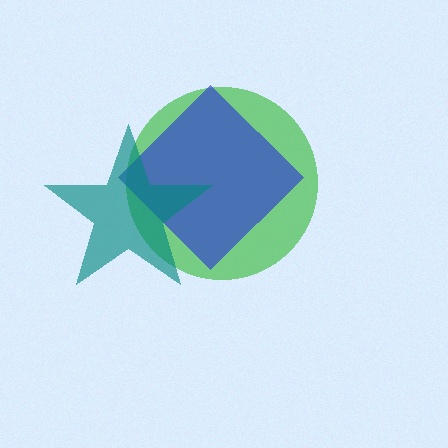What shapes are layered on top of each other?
The layered shapes are: a green circle, a blue diamond, a teal star.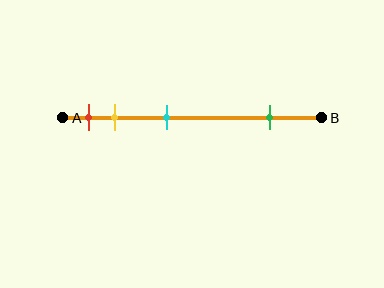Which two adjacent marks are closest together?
The red and yellow marks are the closest adjacent pair.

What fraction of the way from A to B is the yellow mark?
The yellow mark is approximately 20% (0.2) of the way from A to B.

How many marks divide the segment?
There are 4 marks dividing the segment.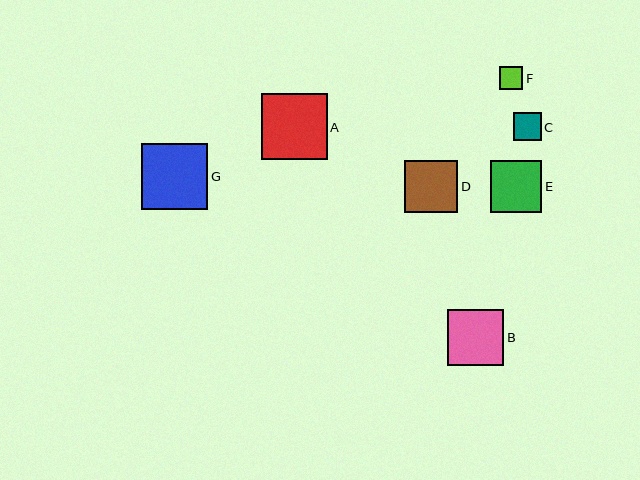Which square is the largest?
Square A is the largest with a size of approximately 66 pixels.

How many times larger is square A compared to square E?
Square A is approximately 1.3 times the size of square E.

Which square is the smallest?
Square F is the smallest with a size of approximately 23 pixels.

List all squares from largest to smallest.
From largest to smallest: A, G, B, D, E, C, F.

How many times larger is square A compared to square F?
Square A is approximately 2.8 times the size of square F.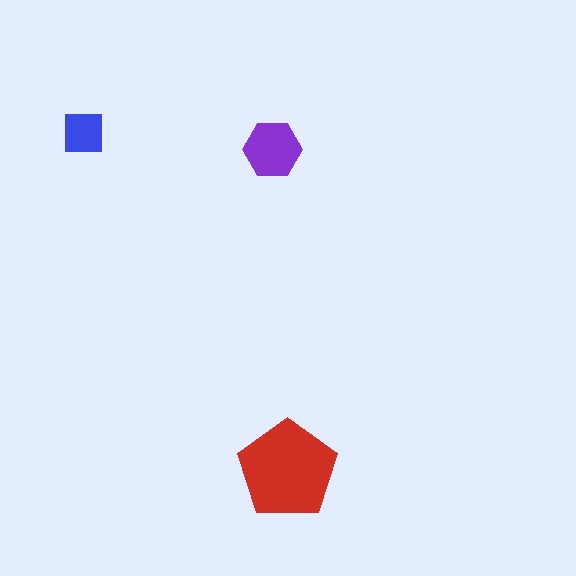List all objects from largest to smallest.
The red pentagon, the purple hexagon, the blue square.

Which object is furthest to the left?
The blue square is leftmost.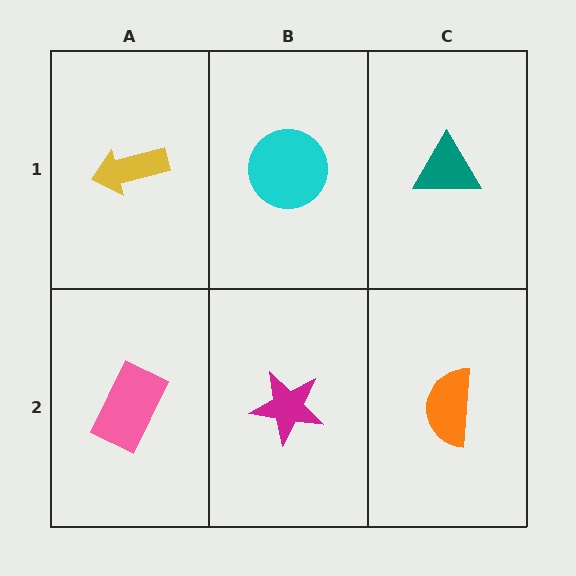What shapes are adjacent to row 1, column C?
An orange semicircle (row 2, column C), a cyan circle (row 1, column B).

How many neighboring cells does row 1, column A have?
2.